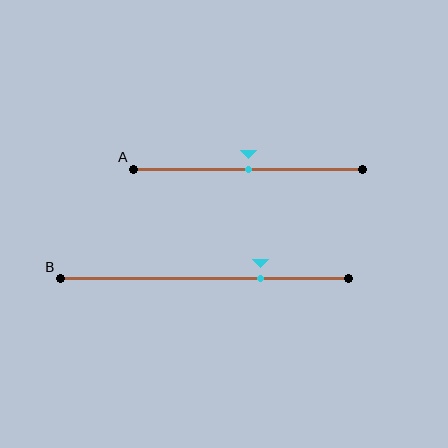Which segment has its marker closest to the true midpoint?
Segment A has its marker closest to the true midpoint.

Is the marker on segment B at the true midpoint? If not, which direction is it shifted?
No, the marker on segment B is shifted to the right by about 19% of the segment length.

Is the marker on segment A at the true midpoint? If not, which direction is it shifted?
Yes, the marker on segment A is at the true midpoint.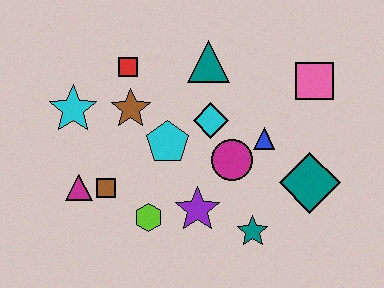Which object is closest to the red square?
The brown star is closest to the red square.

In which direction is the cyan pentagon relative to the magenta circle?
The cyan pentagon is to the left of the magenta circle.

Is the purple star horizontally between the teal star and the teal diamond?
No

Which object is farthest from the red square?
The teal diamond is farthest from the red square.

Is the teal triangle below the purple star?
No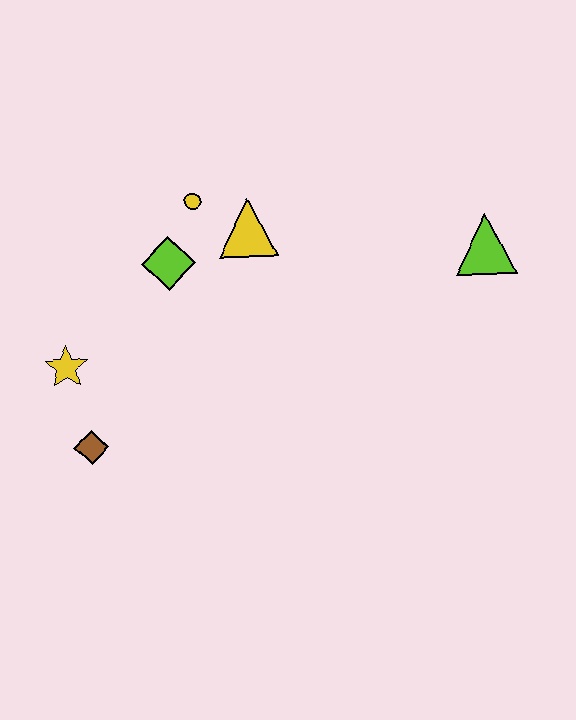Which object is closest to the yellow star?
The brown diamond is closest to the yellow star.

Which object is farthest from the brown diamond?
The lime triangle is farthest from the brown diamond.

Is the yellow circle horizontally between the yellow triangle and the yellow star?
Yes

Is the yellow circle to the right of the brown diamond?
Yes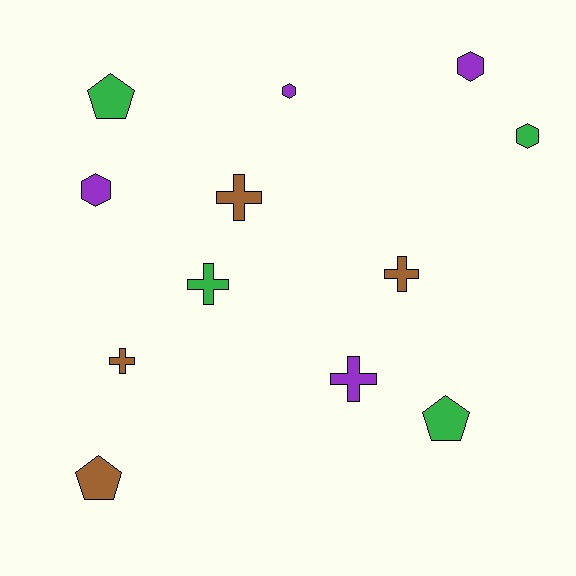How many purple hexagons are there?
There are 3 purple hexagons.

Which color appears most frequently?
Purple, with 4 objects.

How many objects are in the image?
There are 12 objects.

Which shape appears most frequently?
Cross, with 5 objects.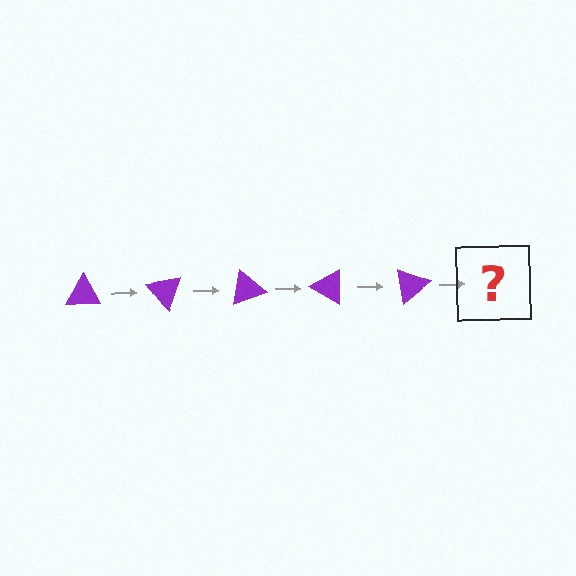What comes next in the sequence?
The next element should be a purple triangle rotated 250 degrees.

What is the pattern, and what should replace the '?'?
The pattern is that the triangle rotates 50 degrees each step. The '?' should be a purple triangle rotated 250 degrees.